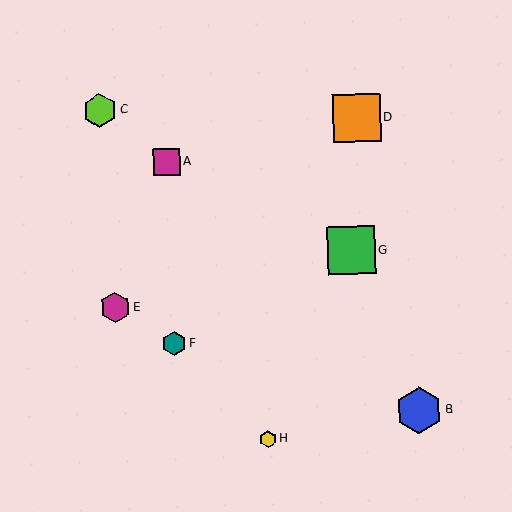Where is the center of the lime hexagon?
The center of the lime hexagon is at (100, 110).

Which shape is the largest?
The green square (labeled G) is the largest.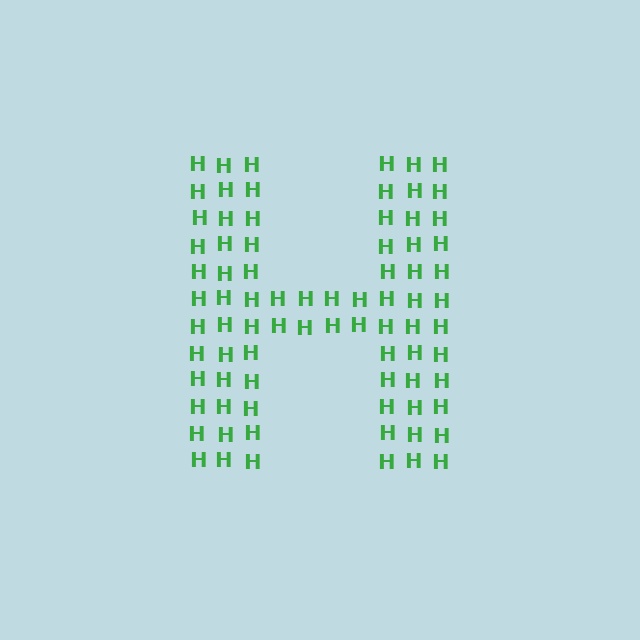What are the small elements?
The small elements are letter H's.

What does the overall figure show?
The overall figure shows the letter H.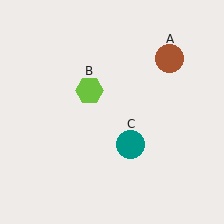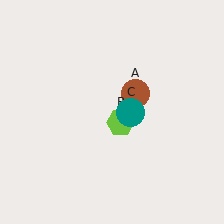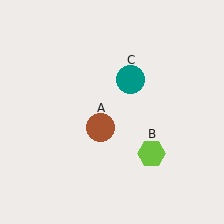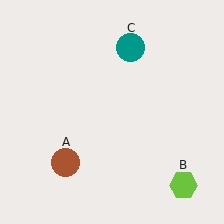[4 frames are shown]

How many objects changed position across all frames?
3 objects changed position: brown circle (object A), lime hexagon (object B), teal circle (object C).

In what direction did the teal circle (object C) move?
The teal circle (object C) moved up.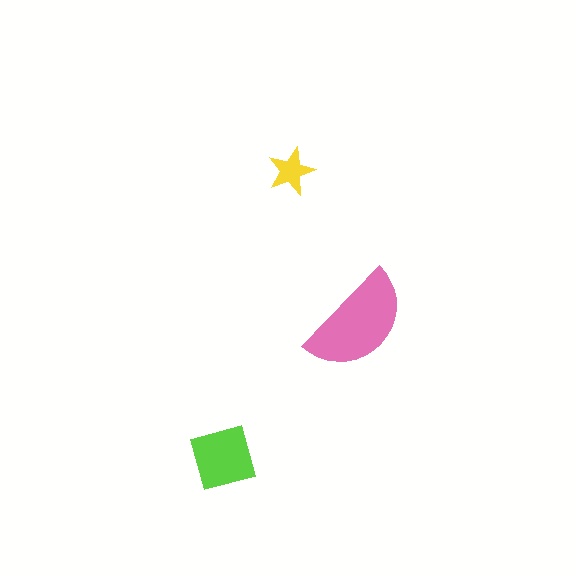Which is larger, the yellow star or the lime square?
The lime square.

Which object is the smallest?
The yellow star.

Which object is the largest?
The pink semicircle.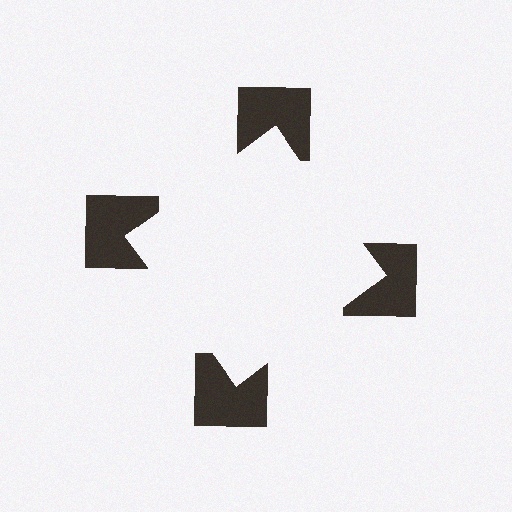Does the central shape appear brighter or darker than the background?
It typically appears slightly brighter than the background, even though no actual brightness change is drawn.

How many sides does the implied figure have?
4 sides.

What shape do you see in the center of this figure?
An illusory square — its edges are inferred from the aligned wedge cuts in the notched squares, not physically drawn.